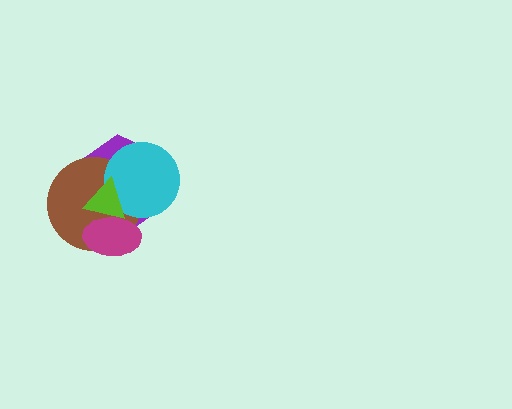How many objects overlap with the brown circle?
4 objects overlap with the brown circle.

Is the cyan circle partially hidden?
Yes, it is partially covered by another shape.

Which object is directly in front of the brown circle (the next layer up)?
The cyan circle is directly in front of the brown circle.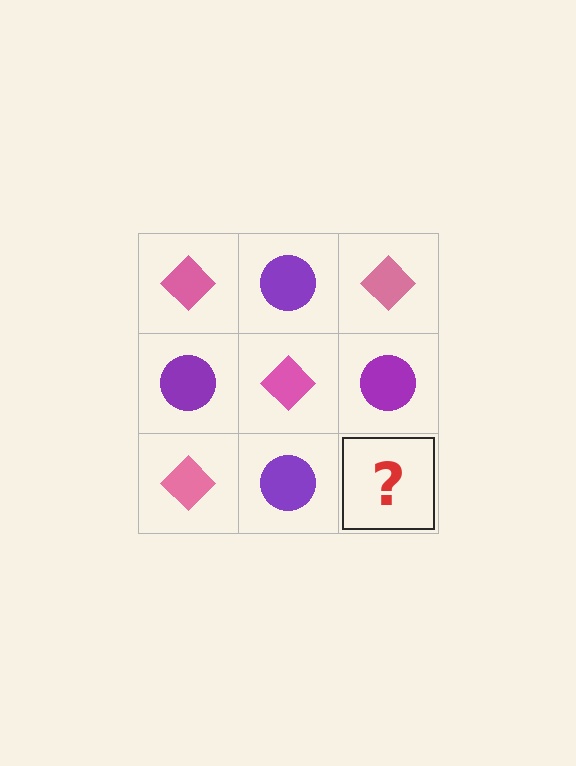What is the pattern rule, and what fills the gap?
The rule is that it alternates pink diamond and purple circle in a checkerboard pattern. The gap should be filled with a pink diamond.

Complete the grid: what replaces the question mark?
The question mark should be replaced with a pink diamond.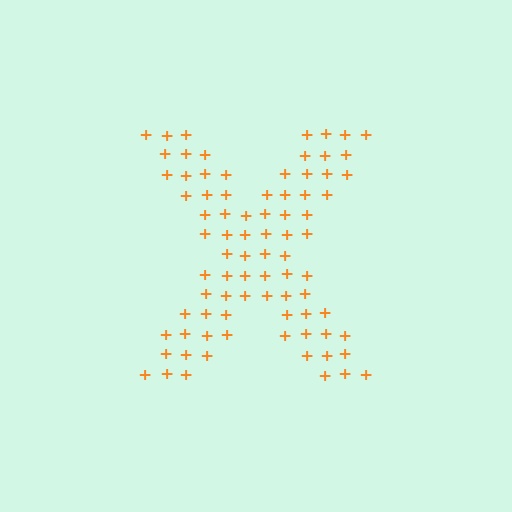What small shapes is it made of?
It is made of small plus signs.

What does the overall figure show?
The overall figure shows the letter X.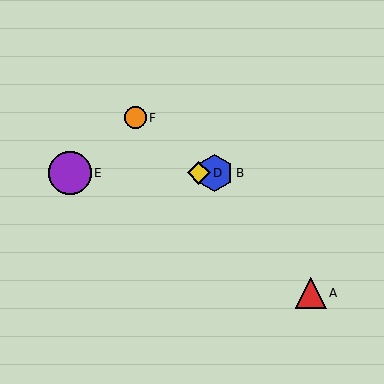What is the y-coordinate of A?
Object A is at y≈293.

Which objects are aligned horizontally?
Objects B, C, D, E are aligned horizontally.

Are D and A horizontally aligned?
No, D is at y≈173 and A is at y≈293.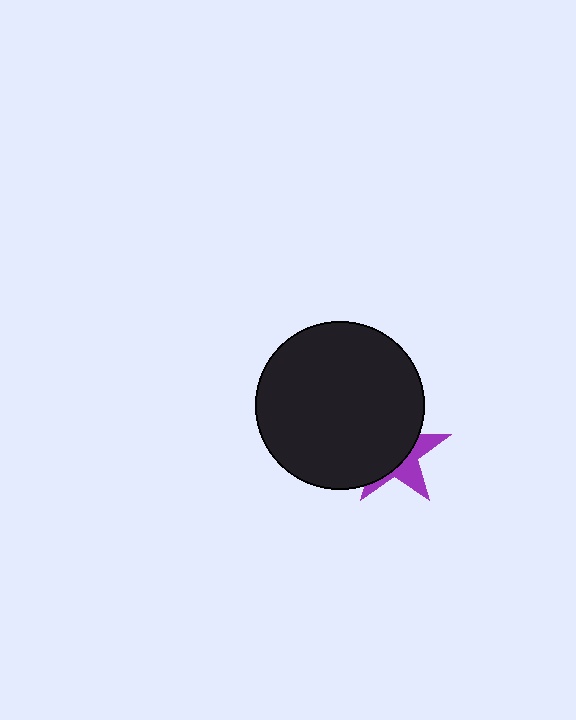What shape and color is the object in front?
The object in front is a black circle.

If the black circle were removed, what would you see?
You would see the complete purple star.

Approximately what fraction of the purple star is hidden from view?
Roughly 63% of the purple star is hidden behind the black circle.